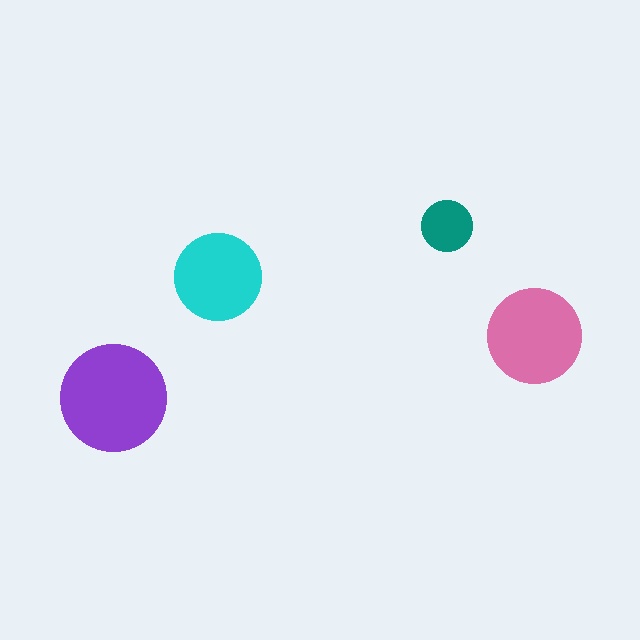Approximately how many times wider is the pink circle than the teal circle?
About 2 times wider.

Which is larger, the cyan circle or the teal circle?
The cyan one.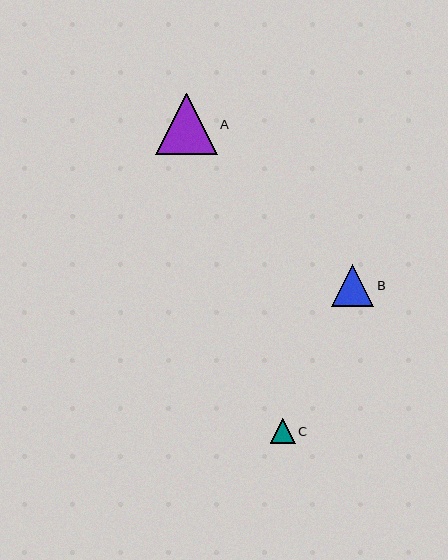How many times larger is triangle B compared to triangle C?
Triangle B is approximately 1.7 times the size of triangle C.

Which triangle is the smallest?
Triangle C is the smallest with a size of approximately 25 pixels.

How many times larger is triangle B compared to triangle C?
Triangle B is approximately 1.7 times the size of triangle C.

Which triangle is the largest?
Triangle A is the largest with a size of approximately 62 pixels.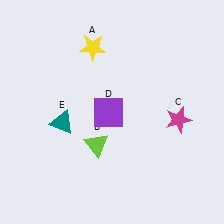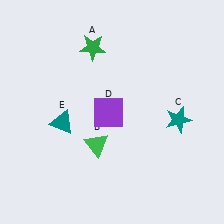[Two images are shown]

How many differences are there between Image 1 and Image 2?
There are 3 differences between the two images.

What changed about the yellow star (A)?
In Image 1, A is yellow. In Image 2, it changed to green.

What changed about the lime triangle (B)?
In Image 1, B is lime. In Image 2, it changed to green.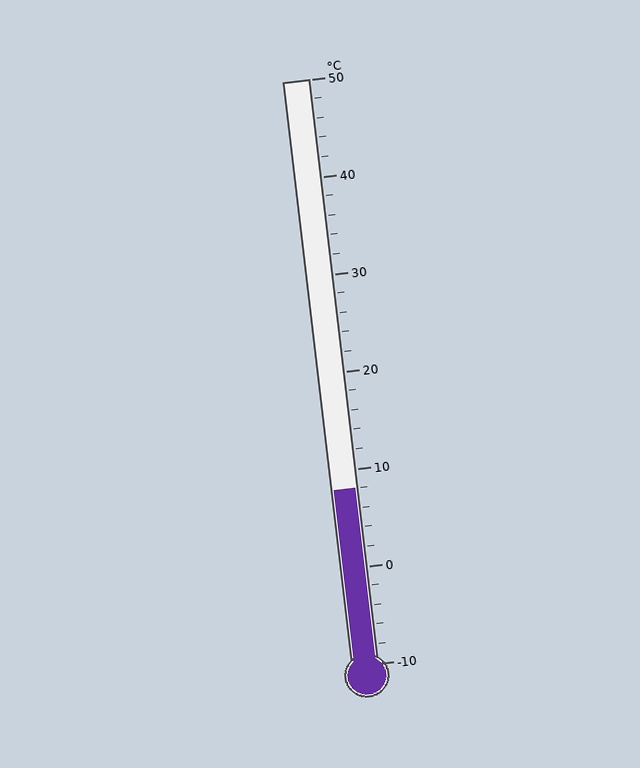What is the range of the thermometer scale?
The thermometer scale ranges from -10°C to 50°C.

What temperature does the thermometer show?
The thermometer shows approximately 8°C.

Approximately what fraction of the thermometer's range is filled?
The thermometer is filled to approximately 30% of its range.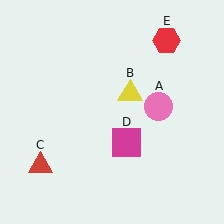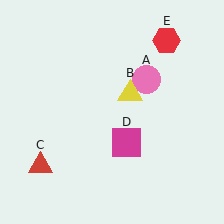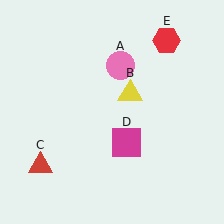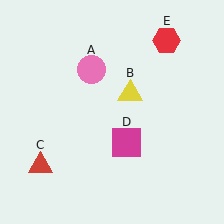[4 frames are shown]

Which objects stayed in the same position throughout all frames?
Yellow triangle (object B) and red triangle (object C) and magenta square (object D) and red hexagon (object E) remained stationary.